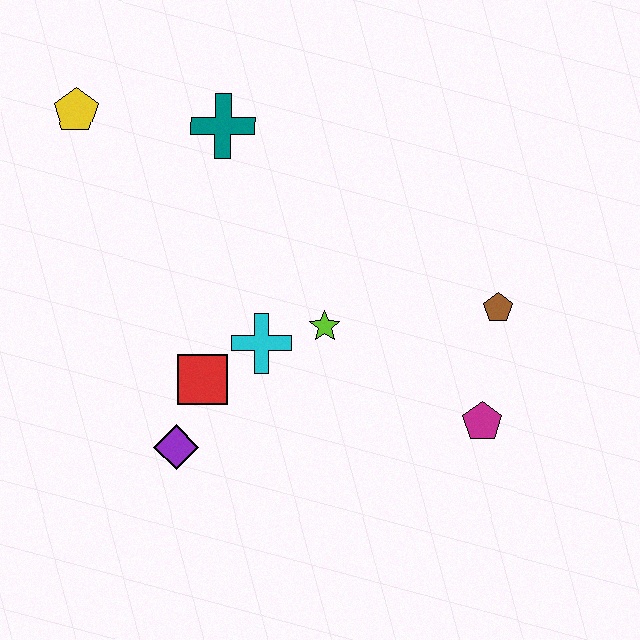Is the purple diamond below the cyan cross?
Yes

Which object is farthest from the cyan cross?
The yellow pentagon is farthest from the cyan cross.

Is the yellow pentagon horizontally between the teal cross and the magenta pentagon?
No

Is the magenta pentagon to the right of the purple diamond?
Yes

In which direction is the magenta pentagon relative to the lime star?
The magenta pentagon is to the right of the lime star.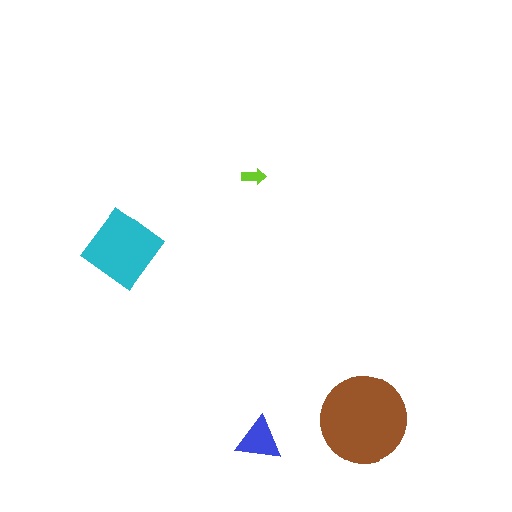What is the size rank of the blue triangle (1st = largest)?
3rd.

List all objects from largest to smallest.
The brown circle, the cyan diamond, the blue triangle, the lime arrow.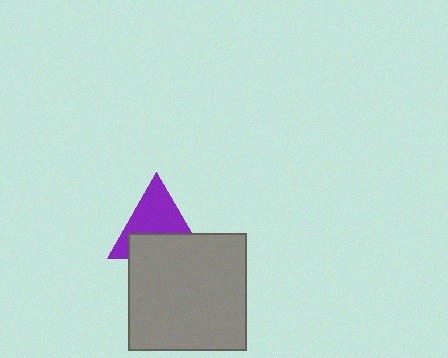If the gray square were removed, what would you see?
You would see the complete purple triangle.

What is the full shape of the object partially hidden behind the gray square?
The partially hidden object is a purple triangle.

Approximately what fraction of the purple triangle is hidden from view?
Roughly 42% of the purple triangle is hidden behind the gray square.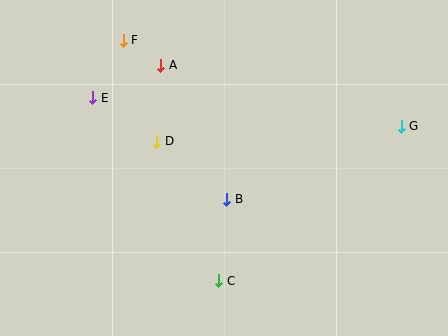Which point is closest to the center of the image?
Point B at (227, 199) is closest to the center.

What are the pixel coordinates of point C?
Point C is at (219, 281).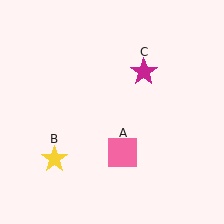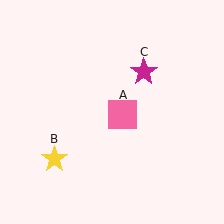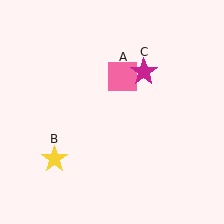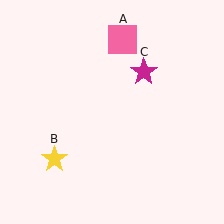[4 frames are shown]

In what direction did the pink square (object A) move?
The pink square (object A) moved up.